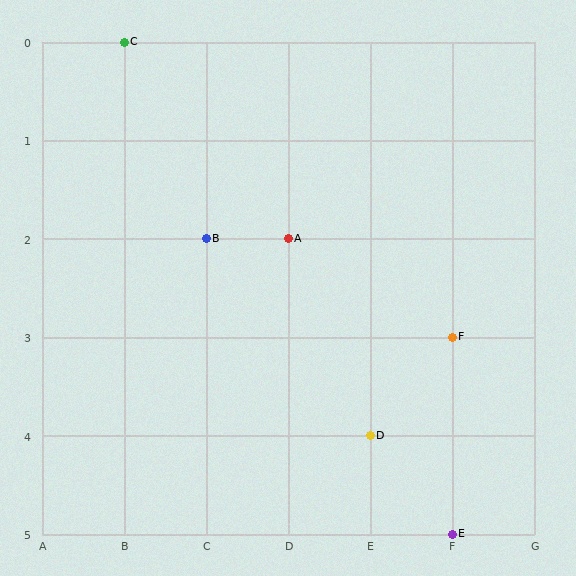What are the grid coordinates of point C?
Point C is at grid coordinates (B, 0).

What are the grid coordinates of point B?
Point B is at grid coordinates (C, 2).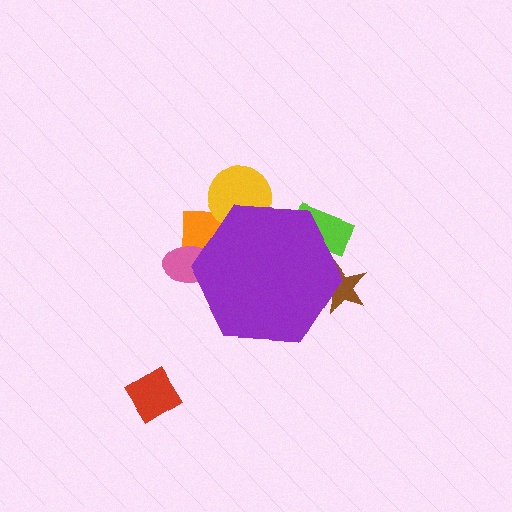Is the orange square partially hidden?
Yes, the orange square is partially hidden behind the purple hexagon.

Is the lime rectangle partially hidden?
Yes, the lime rectangle is partially hidden behind the purple hexagon.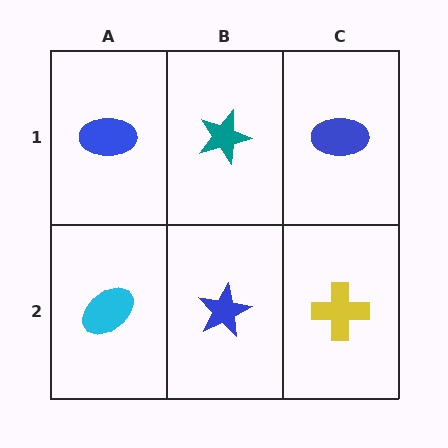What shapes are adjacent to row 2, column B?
A teal star (row 1, column B), a cyan ellipse (row 2, column A), a yellow cross (row 2, column C).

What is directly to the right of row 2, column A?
A blue star.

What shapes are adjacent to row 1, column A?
A cyan ellipse (row 2, column A), a teal star (row 1, column B).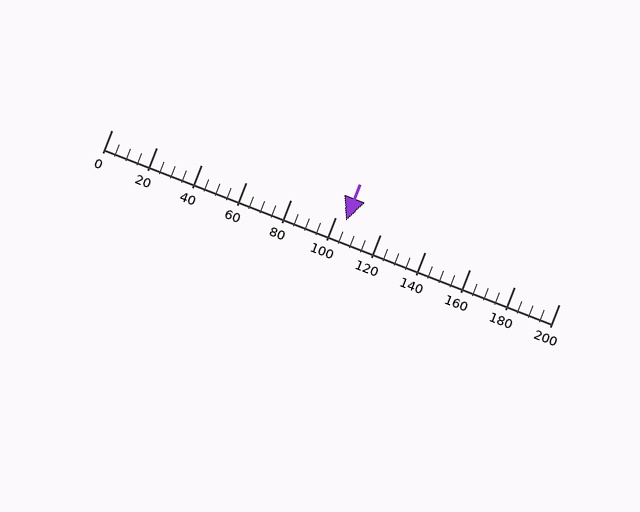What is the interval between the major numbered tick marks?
The major tick marks are spaced 20 units apart.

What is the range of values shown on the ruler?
The ruler shows values from 0 to 200.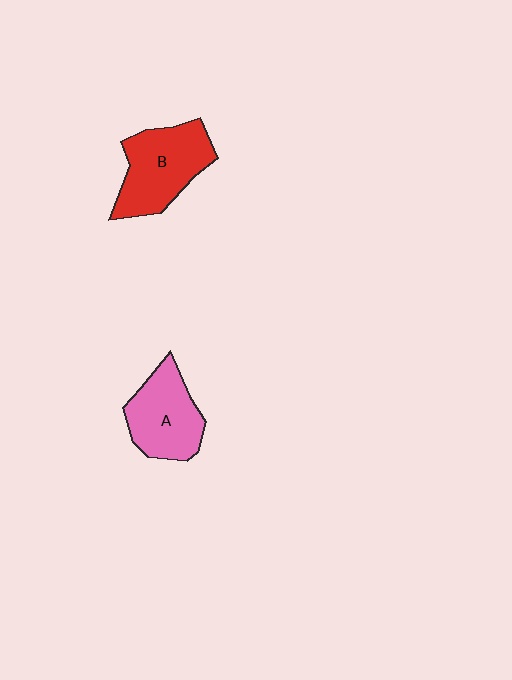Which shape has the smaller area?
Shape A (pink).